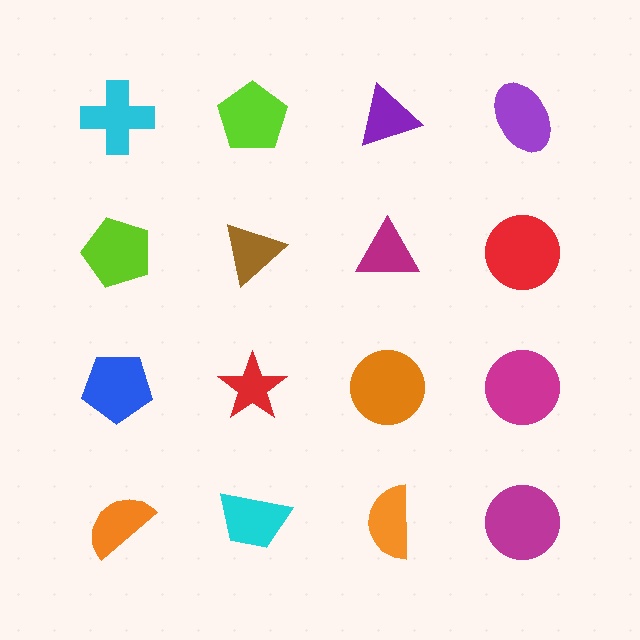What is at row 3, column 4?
A magenta circle.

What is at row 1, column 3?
A purple triangle.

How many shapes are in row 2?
4 shapes.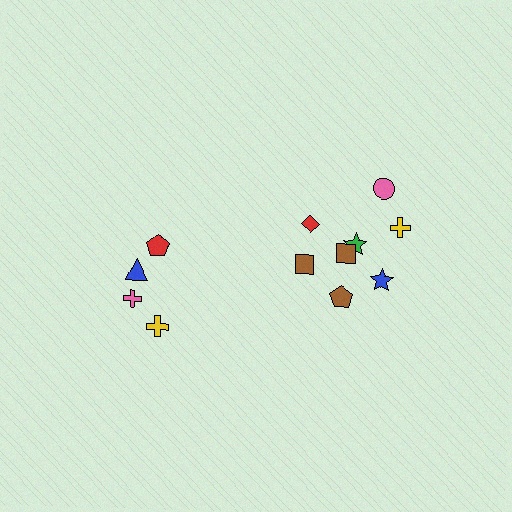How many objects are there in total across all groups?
There are 12 objects.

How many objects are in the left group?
There are 4 objects.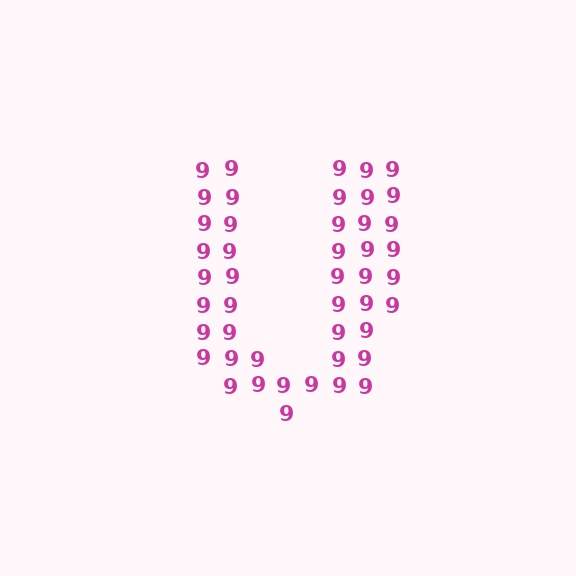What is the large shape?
The large shape is the letter U.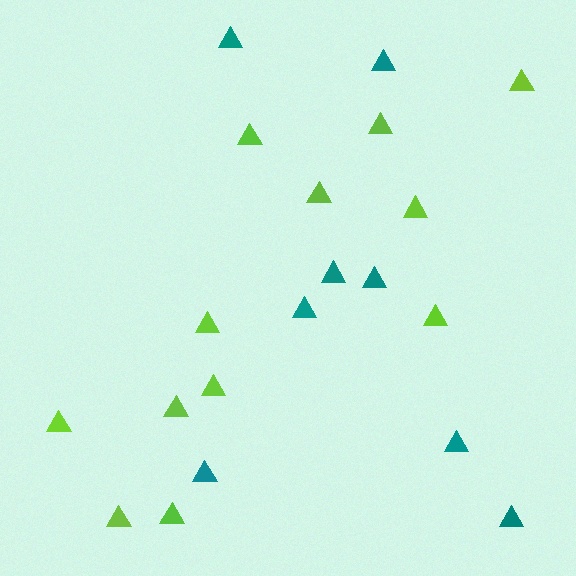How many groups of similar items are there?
There are 2 groups: one group of lime triangles (12) and one group of teal triangles (8).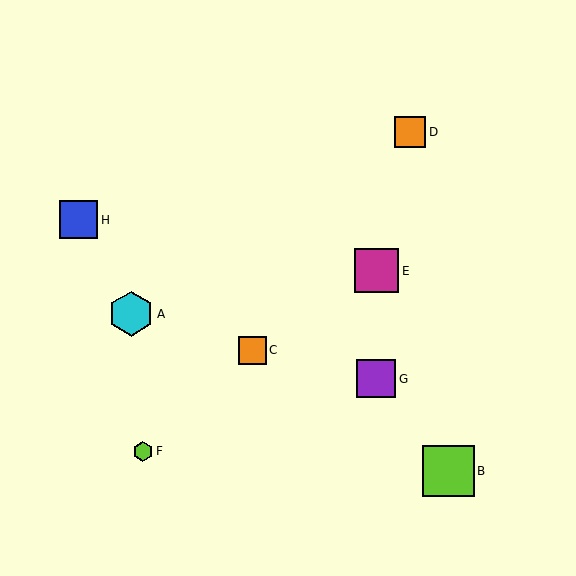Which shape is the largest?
The lime square (labeled B) is the largest.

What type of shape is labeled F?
Shape F is a lime hexagon.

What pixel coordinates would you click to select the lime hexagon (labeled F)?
Click at (143, 452) to select the lime hexagon F.